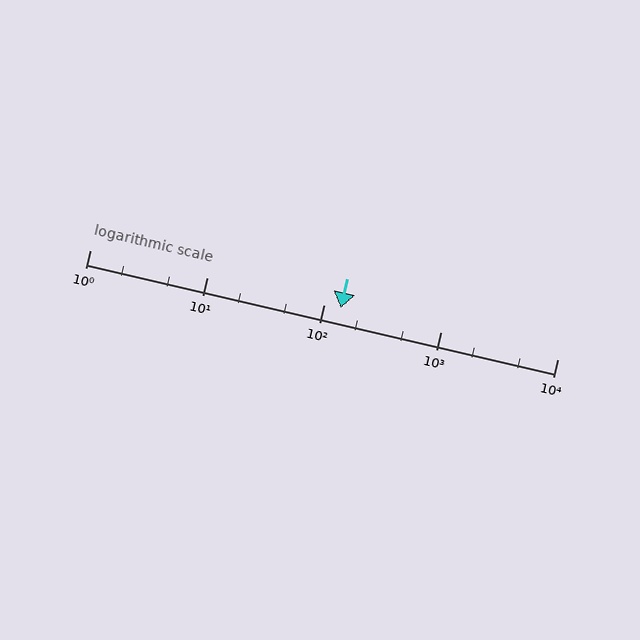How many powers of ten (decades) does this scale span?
The scale spans 4 decades, from 1 to 10000.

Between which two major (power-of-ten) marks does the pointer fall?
The pointer is between 100 and 1000.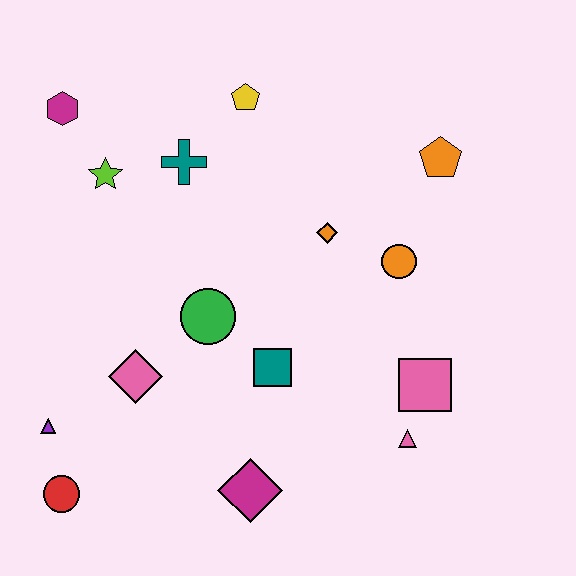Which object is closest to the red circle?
The purple triangle is closest to the red circle.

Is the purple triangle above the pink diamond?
No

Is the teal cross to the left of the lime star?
No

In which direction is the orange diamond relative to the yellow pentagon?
The orange diamond is below the yellow pentagon.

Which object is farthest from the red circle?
The orange pentagon is farthest from the red circle.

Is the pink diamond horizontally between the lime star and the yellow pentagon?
Yes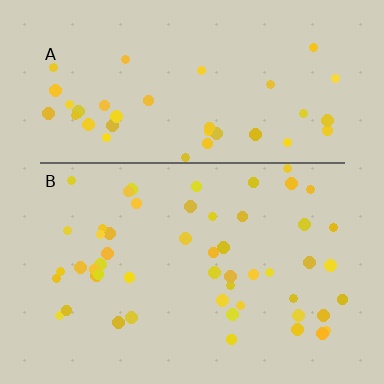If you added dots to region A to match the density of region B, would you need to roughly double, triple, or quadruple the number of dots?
Approximately double.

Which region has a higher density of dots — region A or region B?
B (the bottom).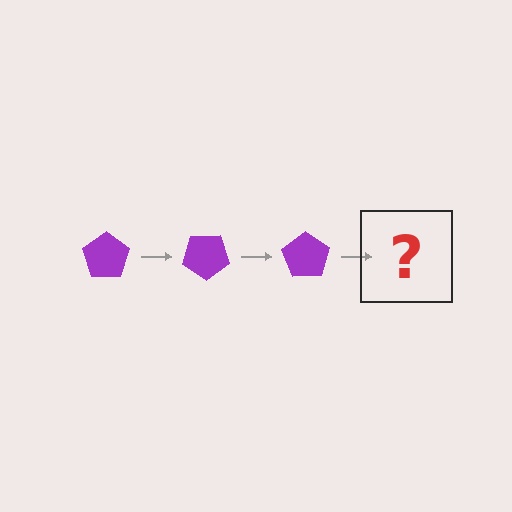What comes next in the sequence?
The next element should be a purple pentagon rotated 105 degrees.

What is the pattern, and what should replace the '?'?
The pattern is that the pentagon rotates 35 degrees each step. The '?' should be a purple pentagon rotated 105 degrees.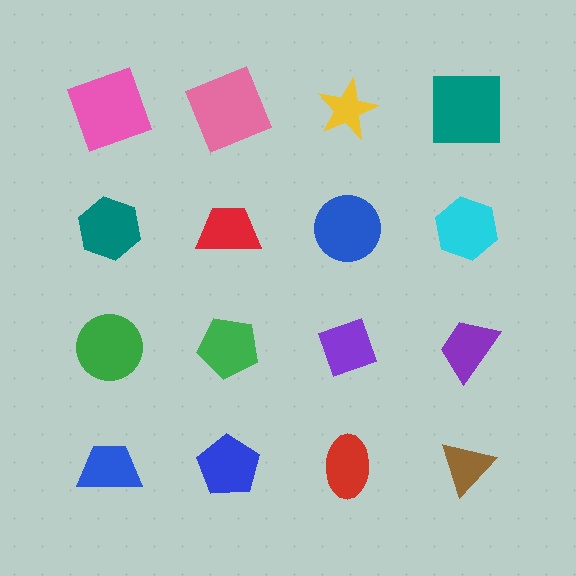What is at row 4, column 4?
A brown triangle.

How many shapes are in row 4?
4 shapes.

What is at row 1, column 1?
A pink square.